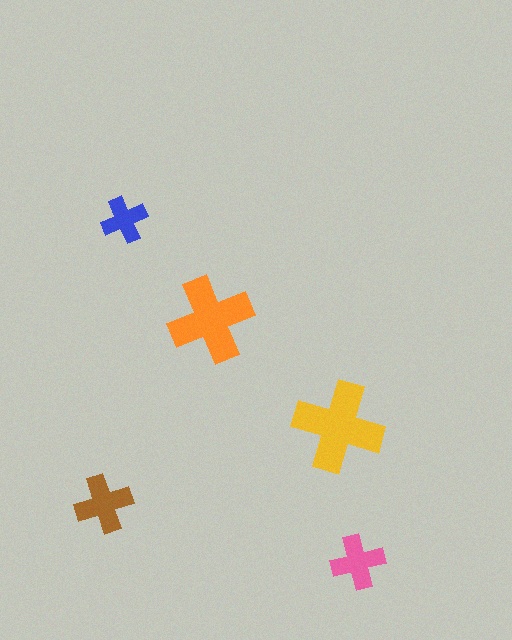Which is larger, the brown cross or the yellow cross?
The yellow one.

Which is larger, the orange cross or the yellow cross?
The yellow one.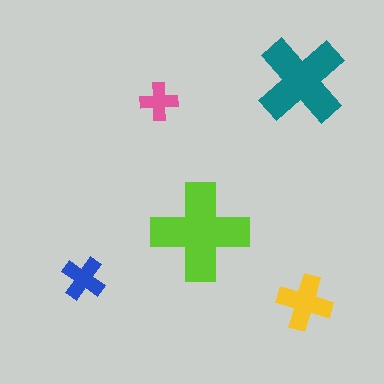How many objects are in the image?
There are 5 objects in the image.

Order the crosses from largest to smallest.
the lime one, the teal one, the yellow one, the blue one, the pink one.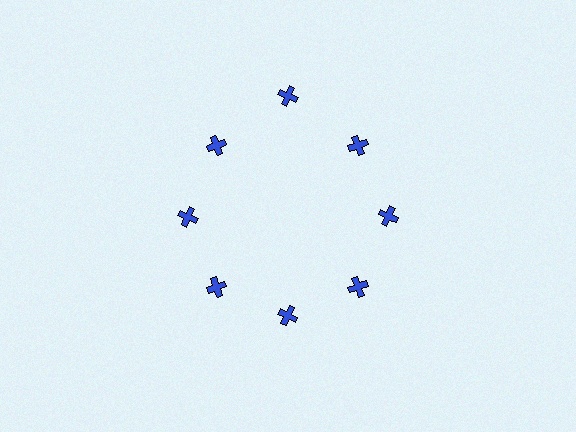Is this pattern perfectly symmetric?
No. The 8 blue crosses are arranged in a ring, but one element near the 12 o'clock position is pushed outward from the center, breaking the 8-fold rotational symmetry.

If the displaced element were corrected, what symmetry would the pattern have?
It would have 8-fold rotational symmetry — the pattern would map onto itself every 45 degrees.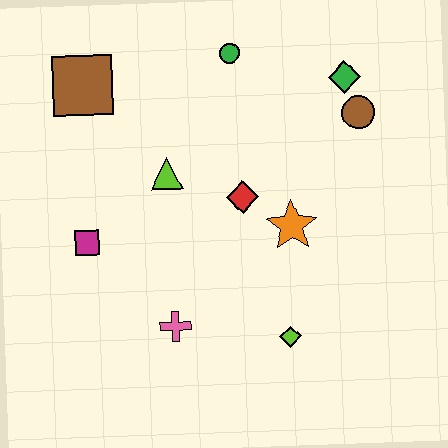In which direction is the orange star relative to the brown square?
The orange star is to the right of the brown square.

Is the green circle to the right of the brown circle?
No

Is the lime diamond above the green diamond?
No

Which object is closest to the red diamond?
The orange star is closest to the red diamond.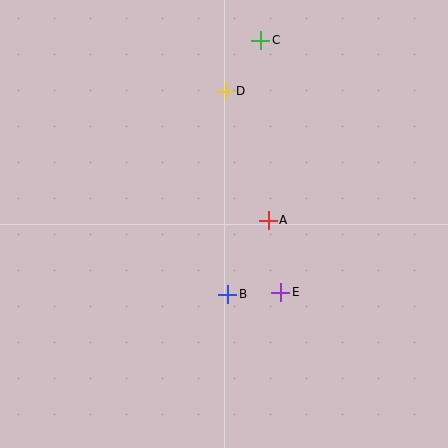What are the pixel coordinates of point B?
Point B is at (228, 294).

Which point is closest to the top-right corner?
Point C is closest to the top-right corner.